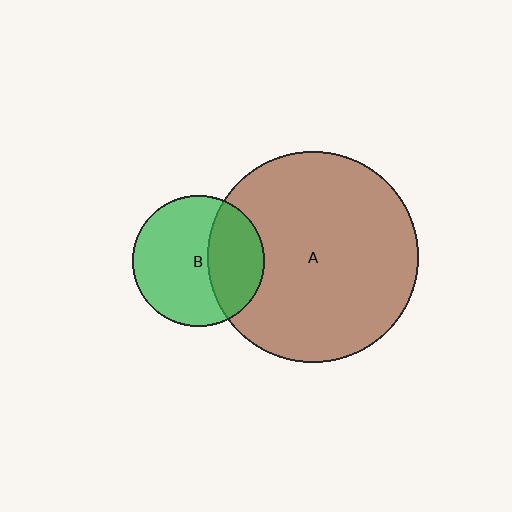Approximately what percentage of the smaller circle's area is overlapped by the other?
Approximately 35%.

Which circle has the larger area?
Circle A (brown).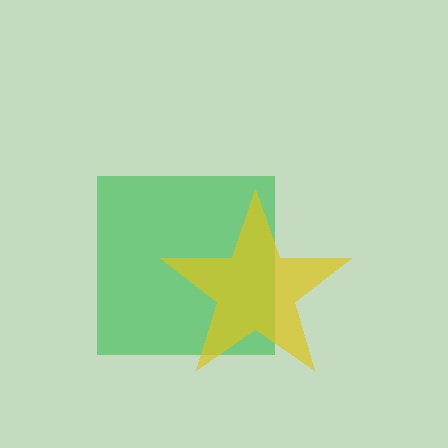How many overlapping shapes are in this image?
There are 2 overlapping shapes in the image.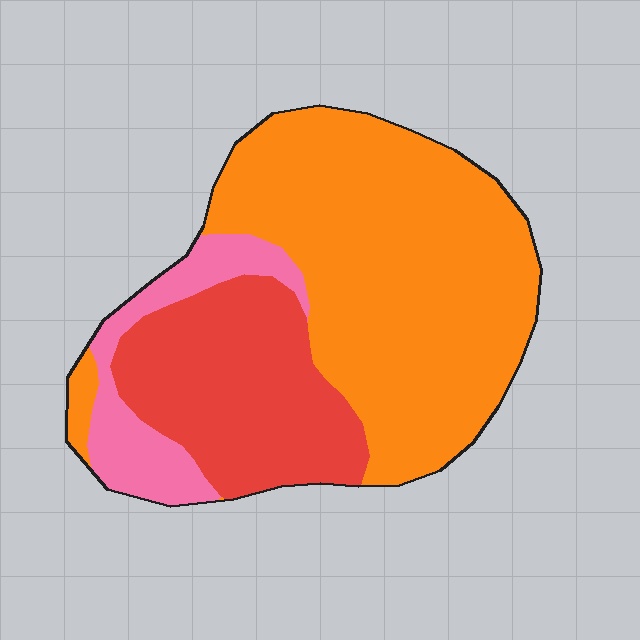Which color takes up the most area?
Orange, at roughly 60%.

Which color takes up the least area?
Pink, at roughly 15%.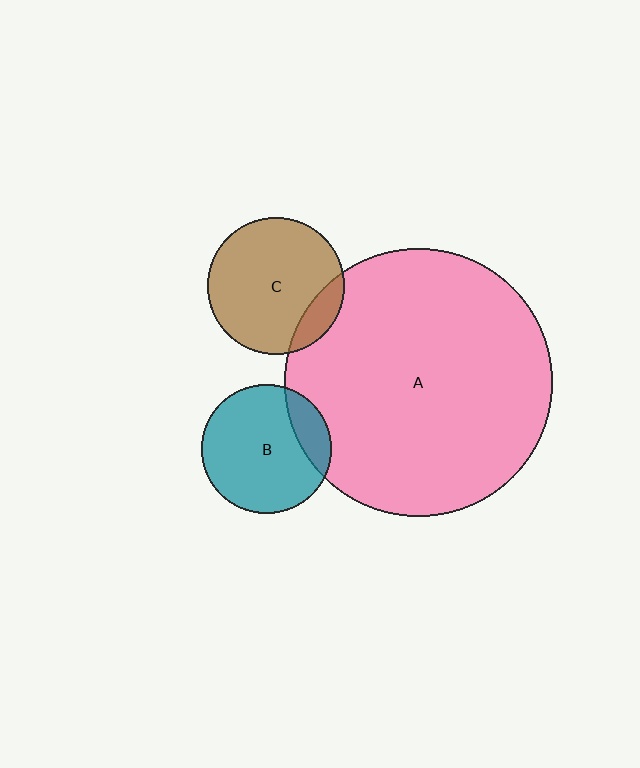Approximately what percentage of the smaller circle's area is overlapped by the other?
Approximately 15%.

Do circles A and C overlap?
Yes.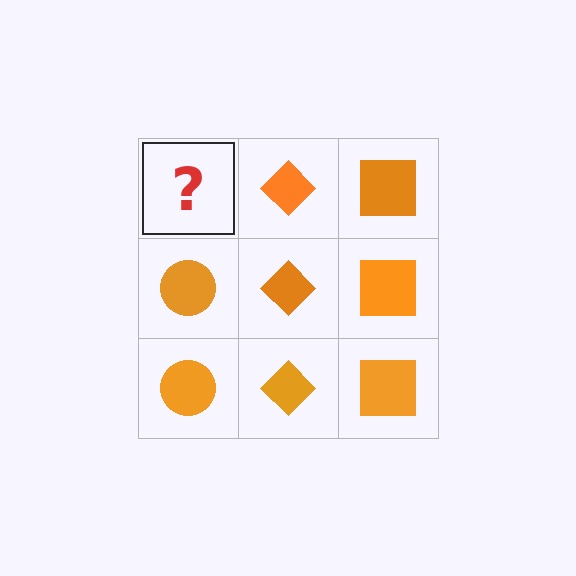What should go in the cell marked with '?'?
The missing cell should contain an orange circle.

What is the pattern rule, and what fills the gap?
The rule is that each column has a consistent shape. The gap should be filled with an orange circle.